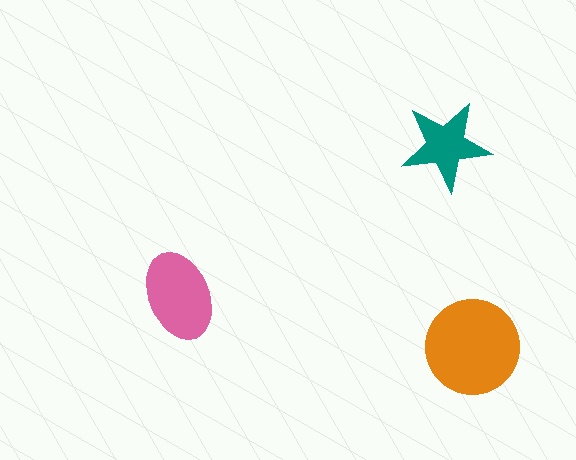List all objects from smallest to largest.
The teal star, the pink ellipse, the orange circle.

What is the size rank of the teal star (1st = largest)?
3rd.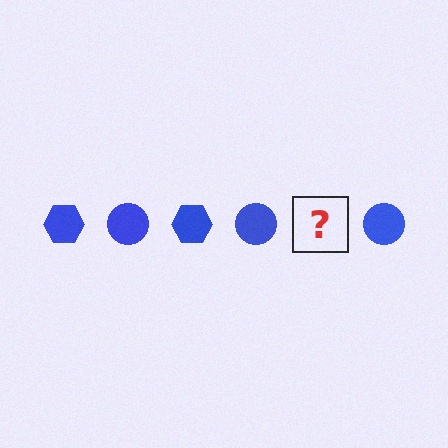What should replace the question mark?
The question mark should be replaced with a blue hexagon.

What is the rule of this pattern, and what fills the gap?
The rule is that the pattern cycles through hexagon, circle shapes in blue. The gap should be filled with a blue hexagon.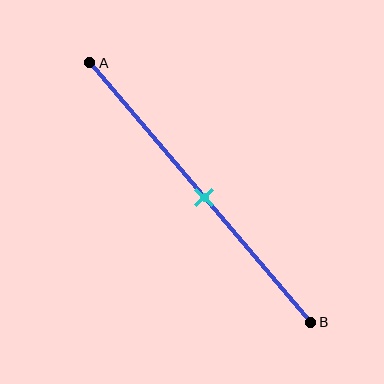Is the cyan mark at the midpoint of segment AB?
Yes, the mark is approximately at the midpoint.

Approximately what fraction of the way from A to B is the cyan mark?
The cyan mark is approximately 50% of the way from A to B.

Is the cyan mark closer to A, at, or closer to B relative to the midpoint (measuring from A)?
The cyan mark is approximately at the midpoint of segment AB.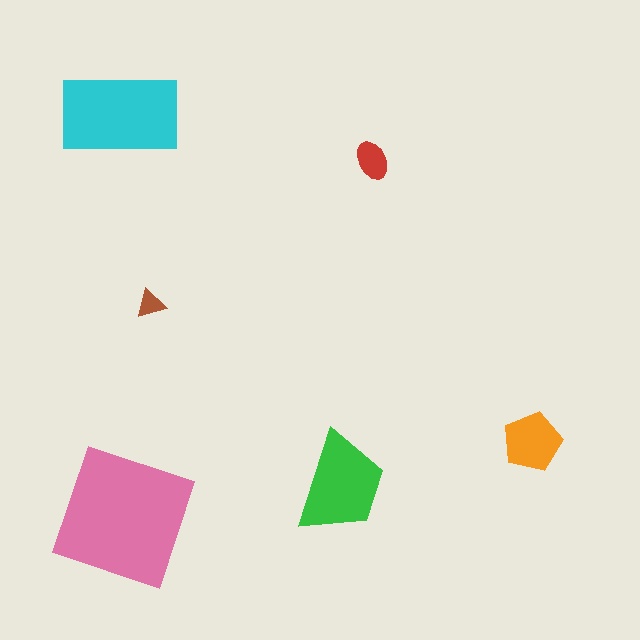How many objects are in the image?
There are 6 objects in the image.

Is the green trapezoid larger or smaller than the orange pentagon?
Larger.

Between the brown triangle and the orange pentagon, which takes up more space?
The orange pentagon.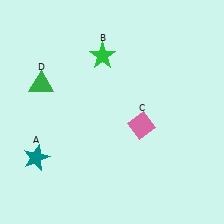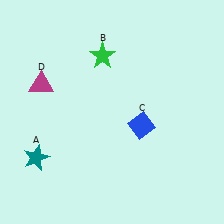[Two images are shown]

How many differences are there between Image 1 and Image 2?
There are 2 differences between the two images.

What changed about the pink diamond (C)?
In Image 1, C is pink. In Image 2, it changed to blue.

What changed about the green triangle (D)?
In Image 1, D is green. In Image 2, it changed to magenta.